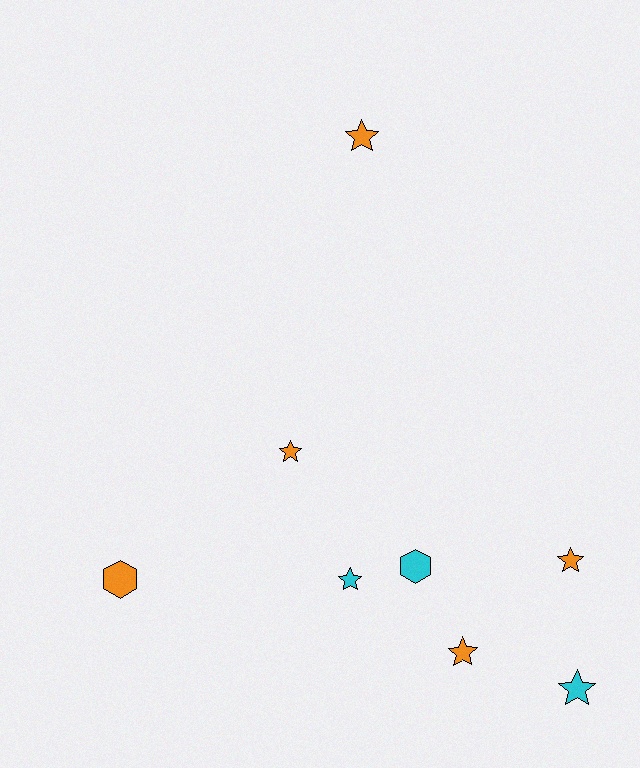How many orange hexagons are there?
There is 1 orange hexagon.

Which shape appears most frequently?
Star, with 6 objects.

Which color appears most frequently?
Orange, with 5 objects.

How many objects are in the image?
There are 8 objects.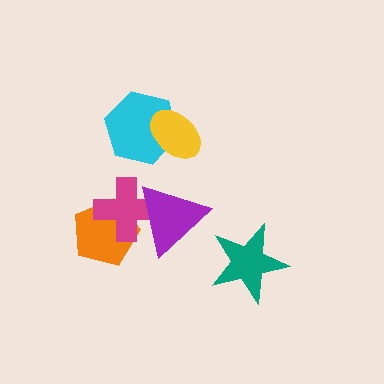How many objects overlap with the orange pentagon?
2 objects overlap with the orange pentagon.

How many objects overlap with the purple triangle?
2 objects overlap with the purple triangle.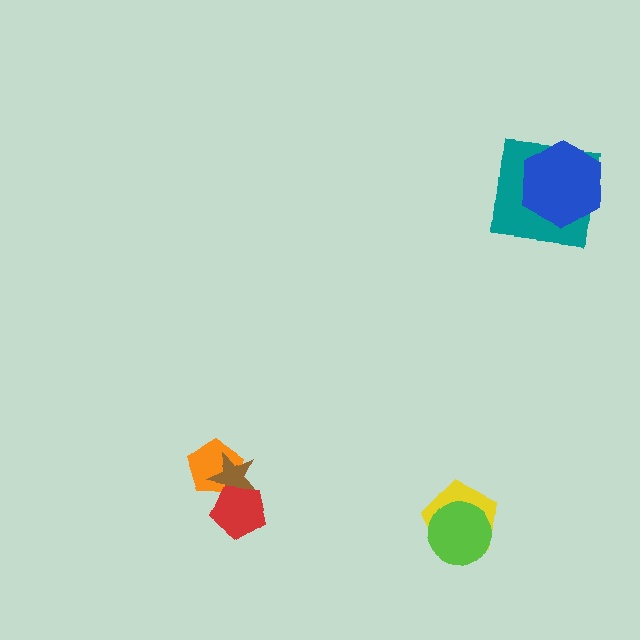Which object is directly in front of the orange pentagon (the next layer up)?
The brown star is directly in front of the orange pentagon.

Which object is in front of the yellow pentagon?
The lime circle is in front of the yellow pentagon.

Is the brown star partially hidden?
Yes, it is partially covered by another shape.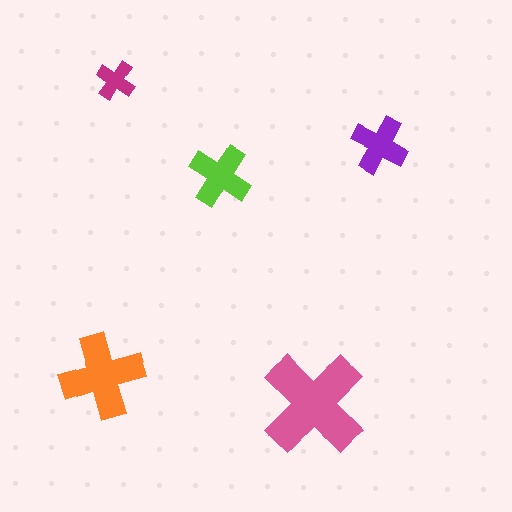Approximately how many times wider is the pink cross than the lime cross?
About 1.5 times wider.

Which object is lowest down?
The pink cross is bottommost.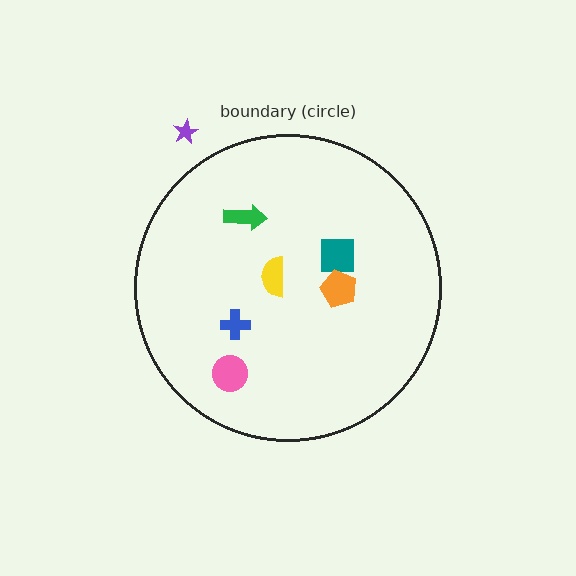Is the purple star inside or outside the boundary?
Outside.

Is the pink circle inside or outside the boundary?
Inside.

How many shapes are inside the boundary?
6 inside, 1 outside.